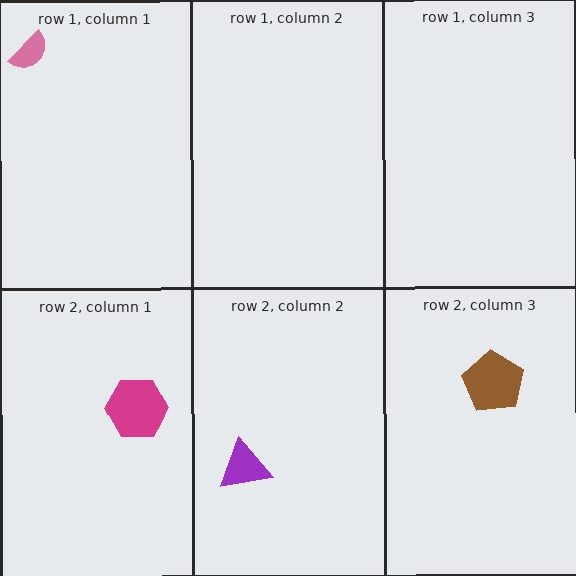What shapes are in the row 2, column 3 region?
The brown pentagon.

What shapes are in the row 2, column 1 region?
The magenta hexagon.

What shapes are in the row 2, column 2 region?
The purple triangle.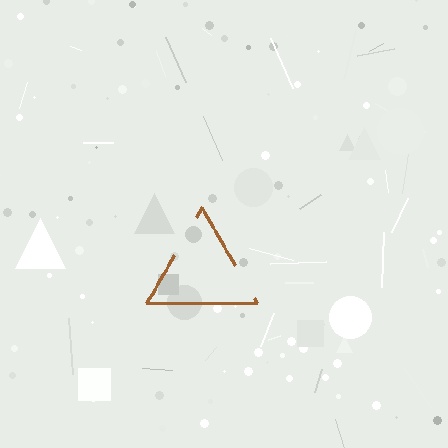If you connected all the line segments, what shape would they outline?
They would outline a triangle.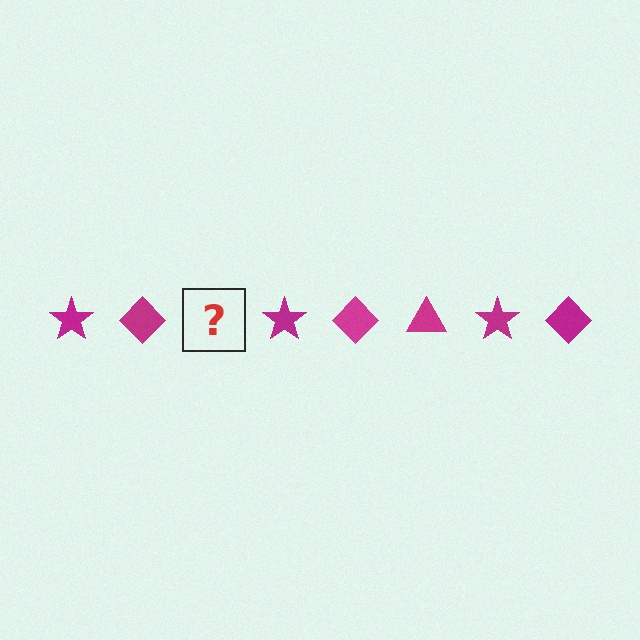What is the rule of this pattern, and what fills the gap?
The rule is that the pattern cycles through star, diamond, triangle shapes in magenta. The gap should be filled with a magenta triangle.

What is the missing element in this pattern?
The missing element is a magenta triangle.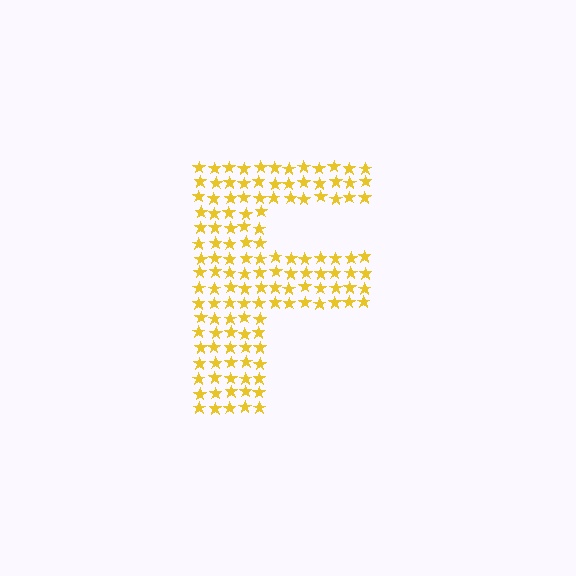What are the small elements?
The small elements are stars.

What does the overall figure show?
The overall figure shows the letter F.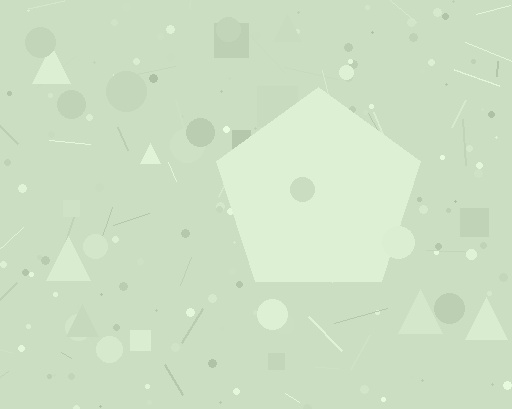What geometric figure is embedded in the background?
A pentagon is embedded in the background.